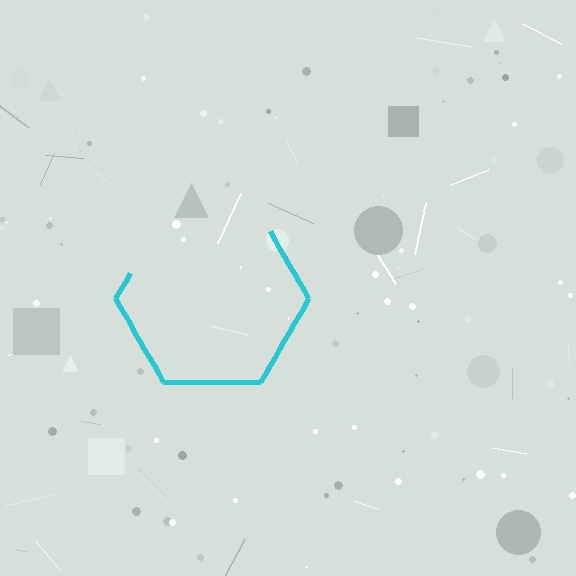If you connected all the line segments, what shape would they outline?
They would outline a hexagon.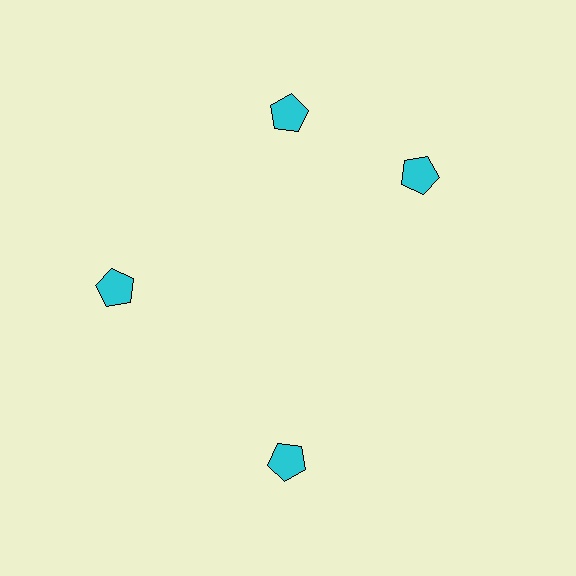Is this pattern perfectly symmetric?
No. The 4 cyan pentagons are arranged in a ring, but one element near the 3 o'clock position is rotated out of alignment along the ring, breaking the 4-fold rotational symmetry.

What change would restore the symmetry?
The symmetry would be restored by rotating it back into even spacing with its neighbors so that all 4 pentagons sit at equal angles and equal distance from the center.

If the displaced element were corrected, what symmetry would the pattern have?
It would have 4-fold rotational symmetry — the pattern would map onto itself every 90 degrees.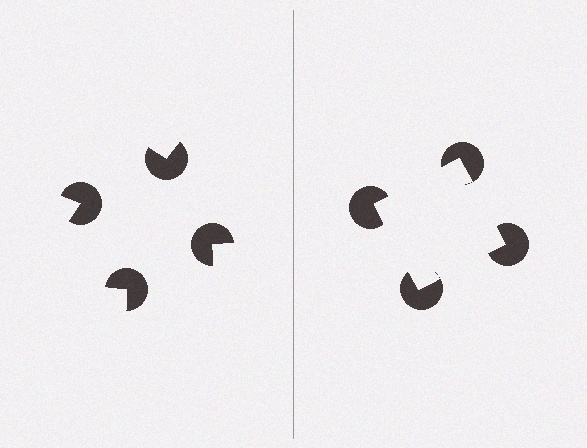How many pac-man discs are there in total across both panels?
8 — 4 on each side.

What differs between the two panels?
The pac-man discs are positioned identically on both sides; only the wedge orientations differ. On the right they align to a square; on the left they are misaligned.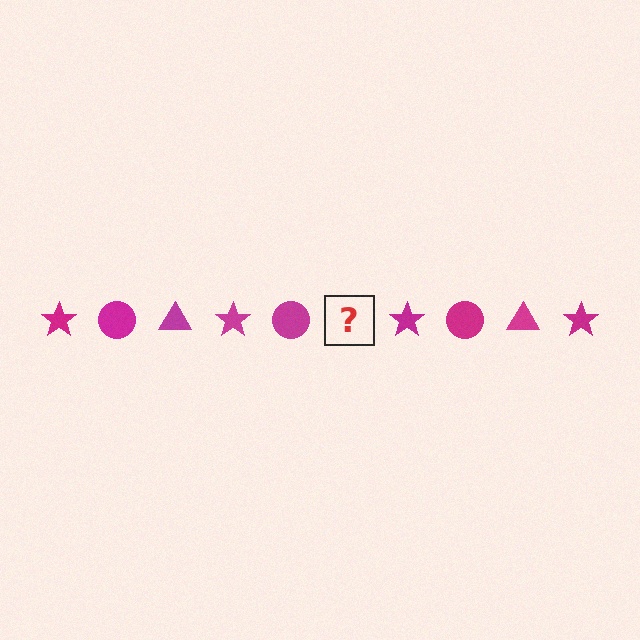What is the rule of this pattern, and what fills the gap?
The rule is that the pattern cycles through star, circle, triangle shapes in magenta. The gap should be filled with a magenta triangle.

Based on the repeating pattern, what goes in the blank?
The blank should be a magenta triangle.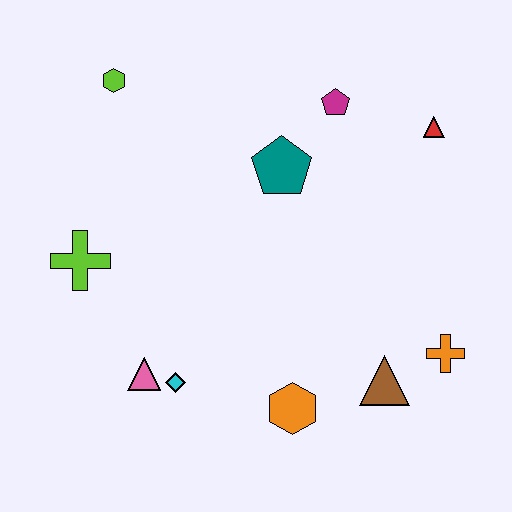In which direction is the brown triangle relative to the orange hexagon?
The brown triangle is to the right of the orange hexagon.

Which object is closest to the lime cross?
The pink triangle is closest to the lime cross.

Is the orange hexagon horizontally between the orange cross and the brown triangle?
No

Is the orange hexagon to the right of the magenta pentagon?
No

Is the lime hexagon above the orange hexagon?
Yes